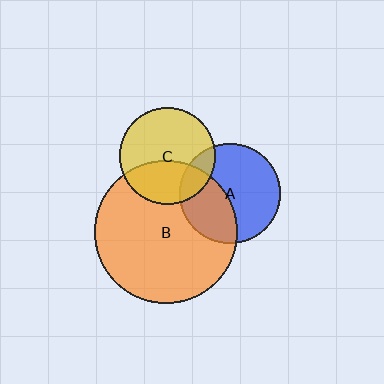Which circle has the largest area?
Circle B (orange).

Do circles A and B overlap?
Yes.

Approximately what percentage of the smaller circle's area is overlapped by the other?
Approximately 40%.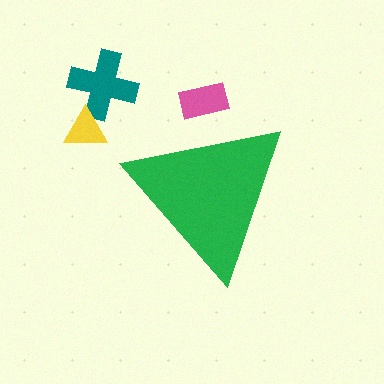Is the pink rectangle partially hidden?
Yes, the pink rectangle is partially hidden behind the green triangle.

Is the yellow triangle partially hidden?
No, the yellow triangle is fully visible.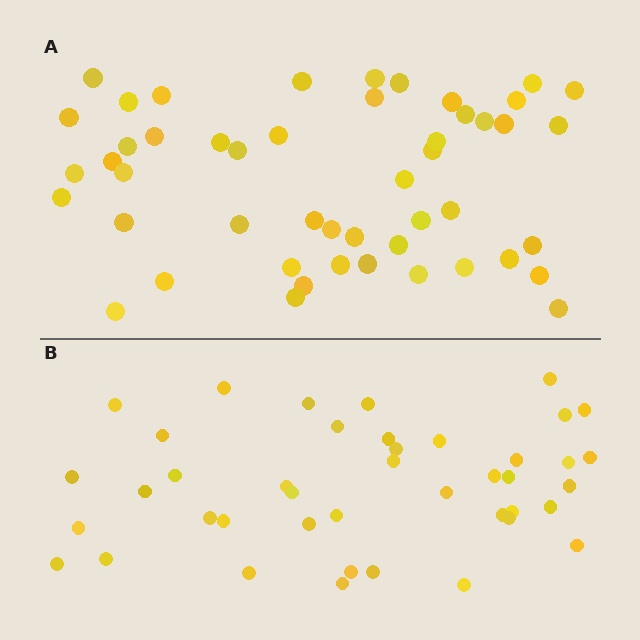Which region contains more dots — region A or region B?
Region A (the top region) has more dots.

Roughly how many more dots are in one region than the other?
Region A has roughly 8 or so more dots than region B.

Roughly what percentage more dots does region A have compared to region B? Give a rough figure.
About 15% more.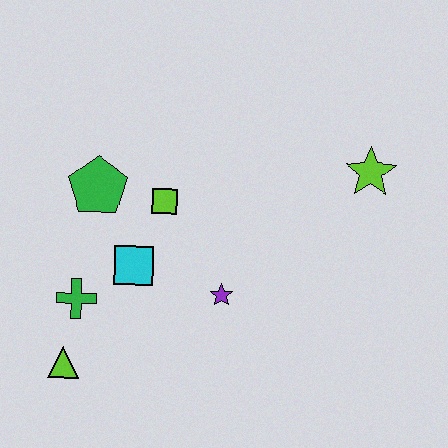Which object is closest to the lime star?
The purple star is closest to the lime star.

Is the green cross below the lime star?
Yes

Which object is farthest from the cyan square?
The lime star is farthest from the cyan square.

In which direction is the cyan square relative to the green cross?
The cyan square is to the right of the green cross.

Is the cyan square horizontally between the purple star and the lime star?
No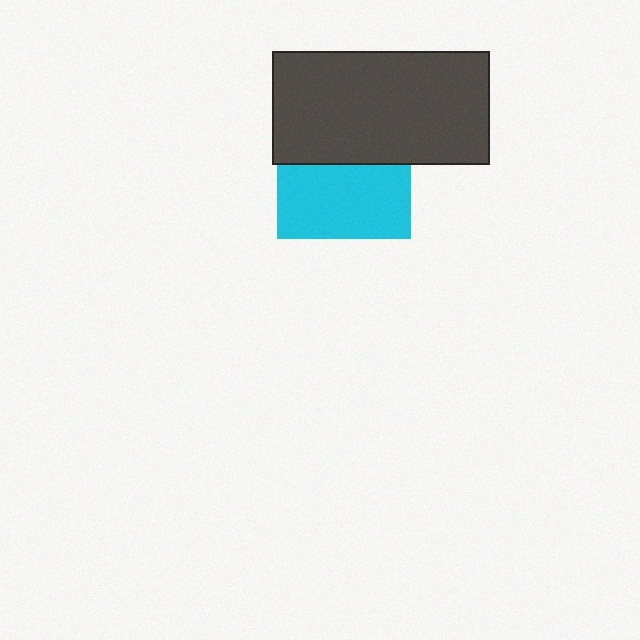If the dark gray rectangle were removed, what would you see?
You would see the complete cyan square.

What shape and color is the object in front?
The object in front is a dark gray rectangle.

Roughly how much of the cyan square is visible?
About half of it is visible (roughly 54%).